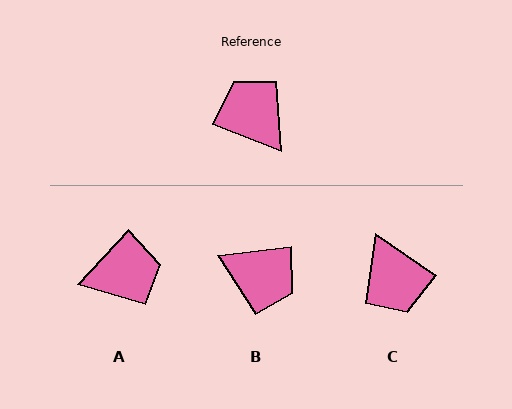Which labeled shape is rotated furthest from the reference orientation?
C, about 167 degrees away.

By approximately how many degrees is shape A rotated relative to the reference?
Approximately 111 degrees clockwise.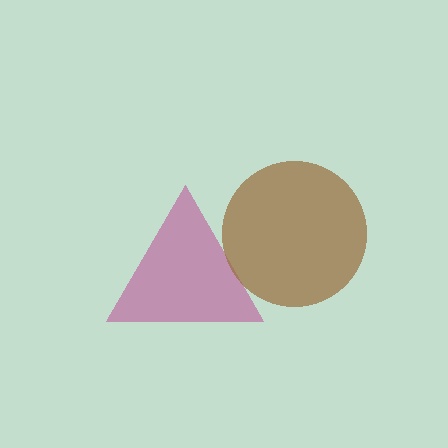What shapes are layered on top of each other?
The layered shapes are: a magenta triangle, a brown circle.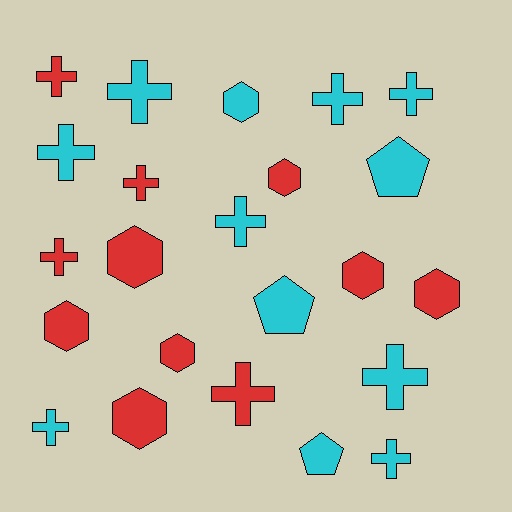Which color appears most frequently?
Cyan, with 12 objects.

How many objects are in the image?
There are 23 objects.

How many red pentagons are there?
There are no red pentagons.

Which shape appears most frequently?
Cross, with 12 objects.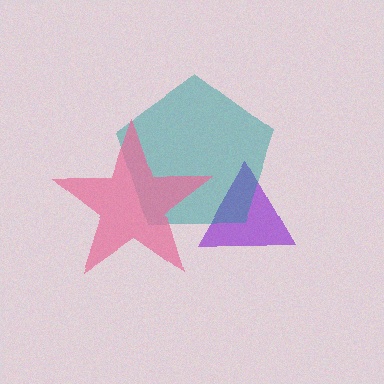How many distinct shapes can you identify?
There are 3 distinct shapes: a purple triangle, a teal pentagon, a pink star.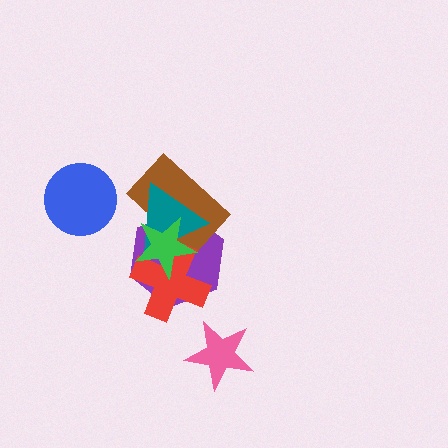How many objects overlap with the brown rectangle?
3 objects overlap with the brown rectangle.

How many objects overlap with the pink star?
0 objects overlap with the pink star.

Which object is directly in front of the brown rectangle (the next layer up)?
The teal triangle is directly in front of the brown rectangle.